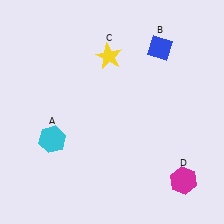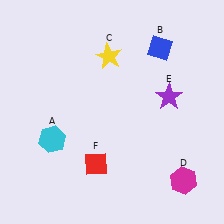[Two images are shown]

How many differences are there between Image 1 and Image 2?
There are 2 differences between the two images.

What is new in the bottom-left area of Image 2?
A red diamond (F) was added in the bottom-left area of Image 2.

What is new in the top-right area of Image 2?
A purple star (E) was added in the top-right area of Image 2.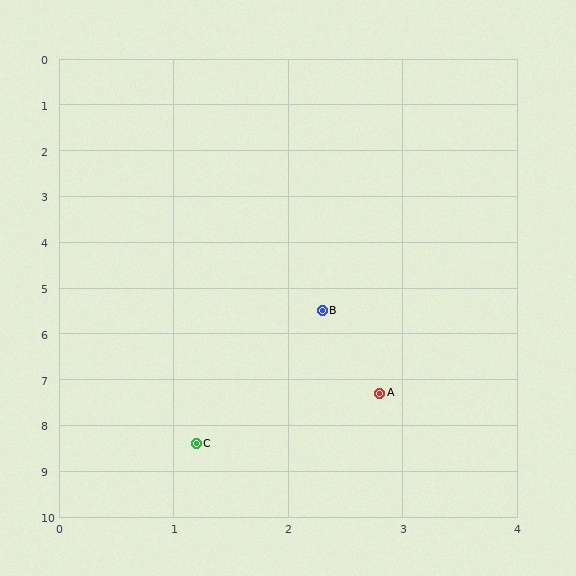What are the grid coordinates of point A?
Point A is at approximately (2.8, 7.3).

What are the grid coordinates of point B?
Point B is at approximately (2.3, 5.5).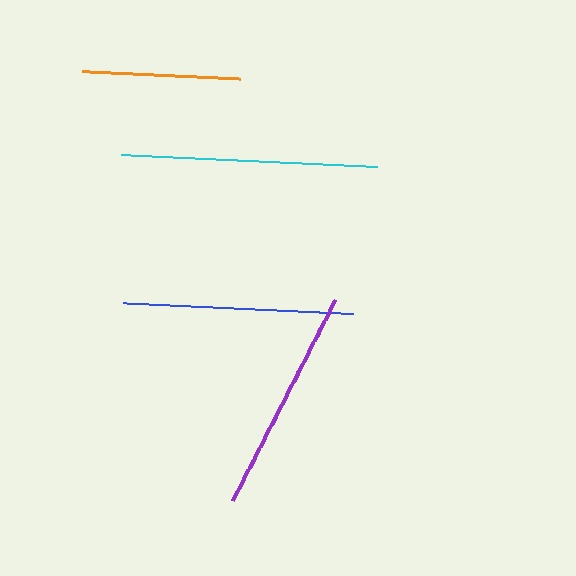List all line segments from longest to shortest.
From longest to shortest: cyan, blue, purple, orange.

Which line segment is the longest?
The cyan line is the longest at approximately 255 pixels.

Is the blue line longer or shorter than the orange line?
The blue line is longer than the orange line.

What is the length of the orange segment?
The orange segment is approximately 158 pixels long.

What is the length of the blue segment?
The blue segment is approximately 230 pixels long.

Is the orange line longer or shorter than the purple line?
The purple line is longer than the orange line.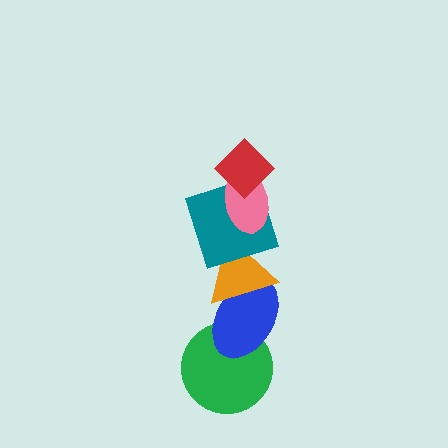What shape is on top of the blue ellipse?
The orange triangle is on top of the blue ellipse.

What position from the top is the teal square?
The teal square is 3rd from the top.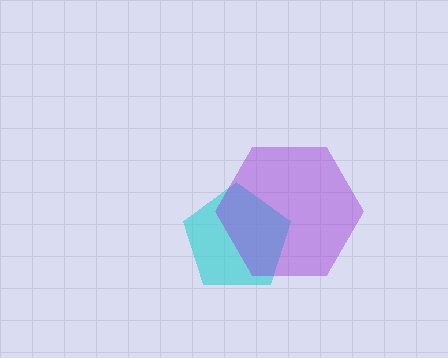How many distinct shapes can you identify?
There are 2 distinct shapes: a cyan pentagon, a purple hexagon.